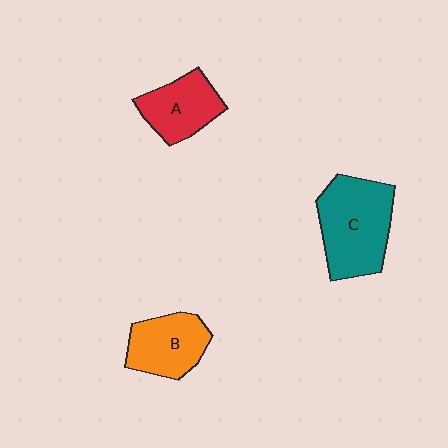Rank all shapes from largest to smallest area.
From largest to smallest: C (teal), B (orange), A (red).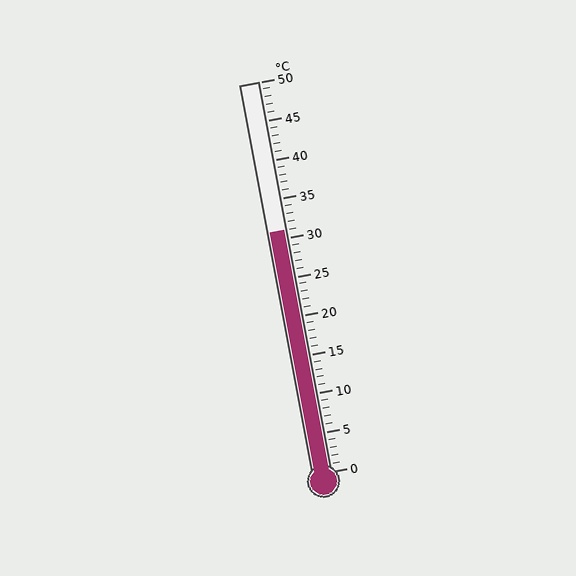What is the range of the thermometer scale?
The thermometer scale ranges from 0°C to 50°C.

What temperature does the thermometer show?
The thermometer shows approximately 31°C.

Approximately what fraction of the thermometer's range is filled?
The thermometer is filled to approximately 60% of its range.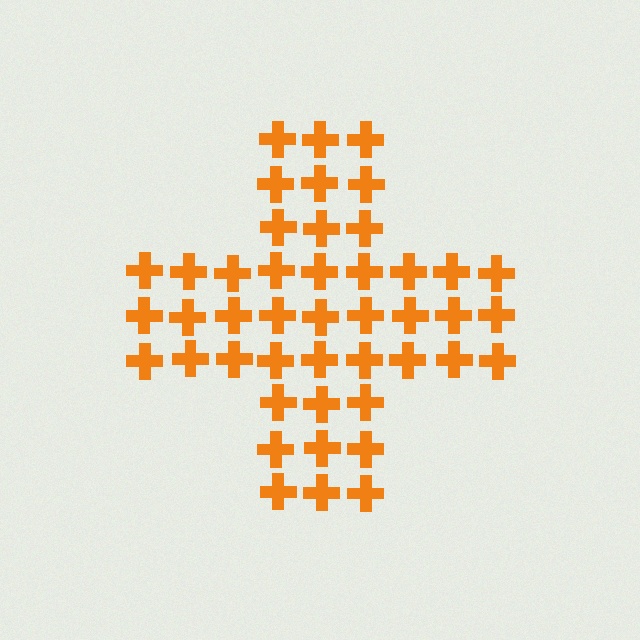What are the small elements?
The small elements are crosses.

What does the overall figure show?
The overall figure shows a cross.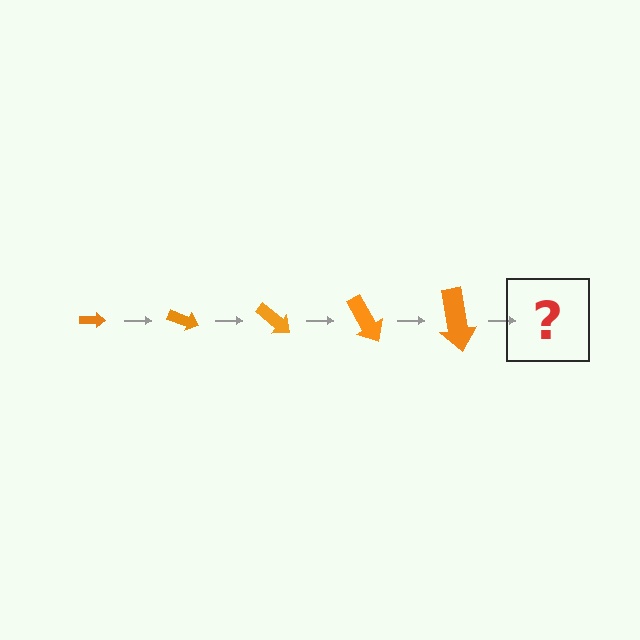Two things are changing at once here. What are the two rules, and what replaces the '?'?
The two rules are that the arrow grows larger each step and it rotates 20 degrees each step. The '?' should be an arrow, larger than the previous one and rotated 100 degrees from the start.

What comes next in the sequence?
The next element should be an arrow, larger than the previous one and rotated 100 degrees from the start.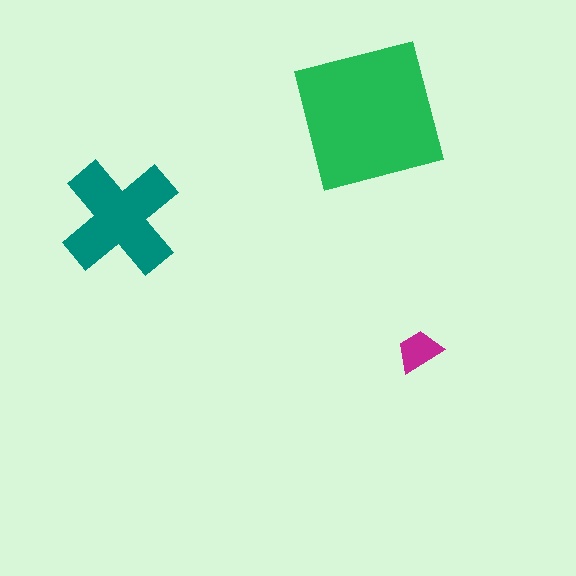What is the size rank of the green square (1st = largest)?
1st.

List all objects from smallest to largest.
The magenta trapezoid, the teal cross, the green square.